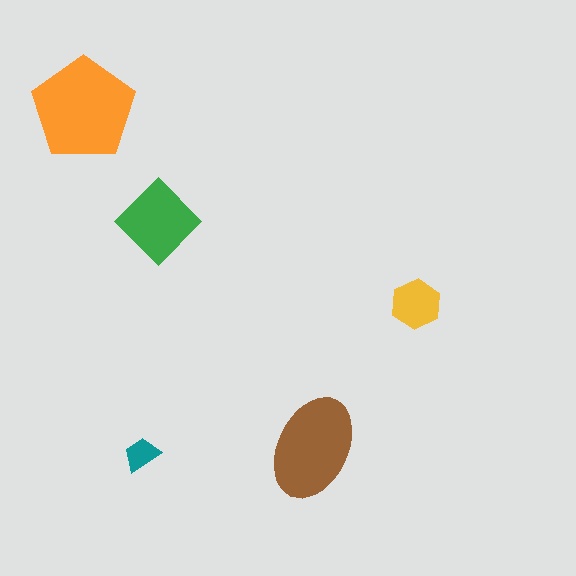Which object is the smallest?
The teal trapezoid.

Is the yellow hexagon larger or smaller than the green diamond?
Smaller.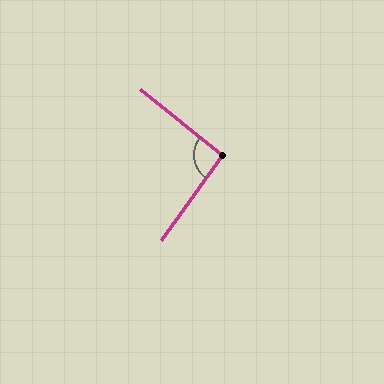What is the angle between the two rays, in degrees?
Approximately 94 degrees.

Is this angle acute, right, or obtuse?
It is approximately a right angle.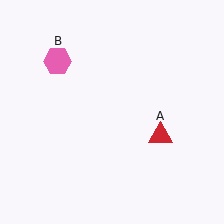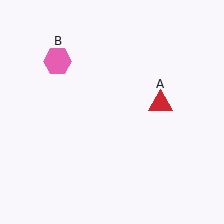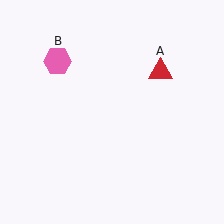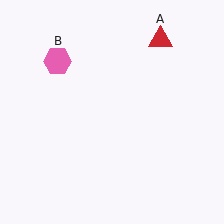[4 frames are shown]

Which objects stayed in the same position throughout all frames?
Pink hexagon (object B) remained stationary.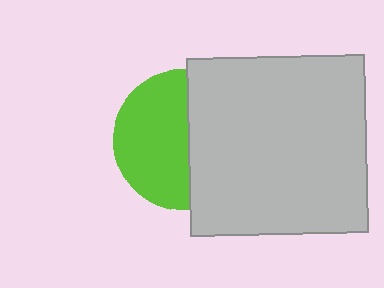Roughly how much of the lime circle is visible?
About half of it is visible (roughly 54%).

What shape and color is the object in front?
The object in front is a light gray square.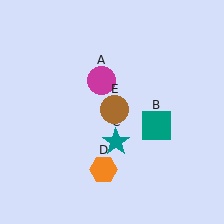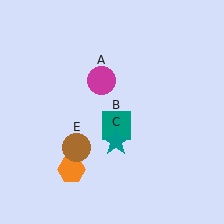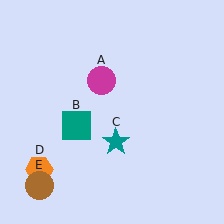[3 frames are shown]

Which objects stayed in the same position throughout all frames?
Magenta circle (object A) and teal star (object C) remained stationary.